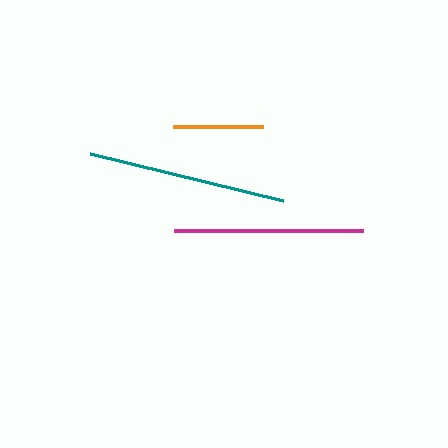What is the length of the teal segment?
The teal segment is approximately 199 pixels long.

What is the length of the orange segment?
The orange segment is approximately 89 pixels long.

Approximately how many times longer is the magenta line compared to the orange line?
The magenta line is approximately 2.1 times the length of the orange line.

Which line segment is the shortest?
The orange line is the shortest at approximately 89 pixels.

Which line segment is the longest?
The teal line is the longest at approximately 199 pixels.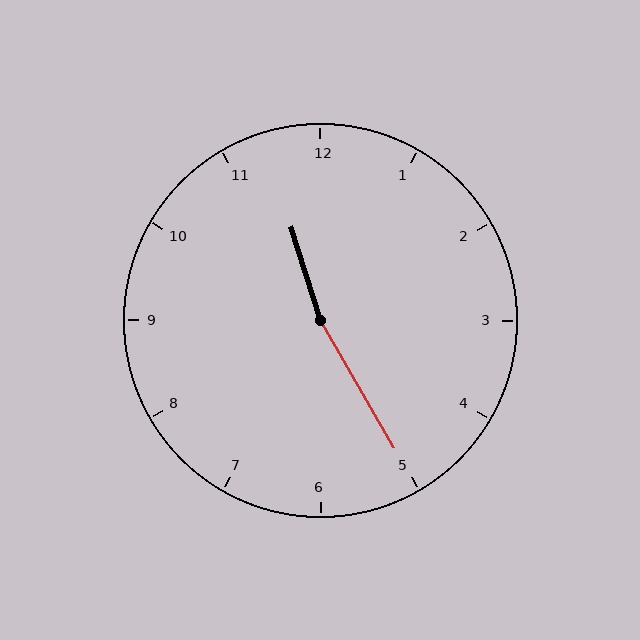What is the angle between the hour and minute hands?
Approximately 168 degrees.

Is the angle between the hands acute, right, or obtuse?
It is obtuse.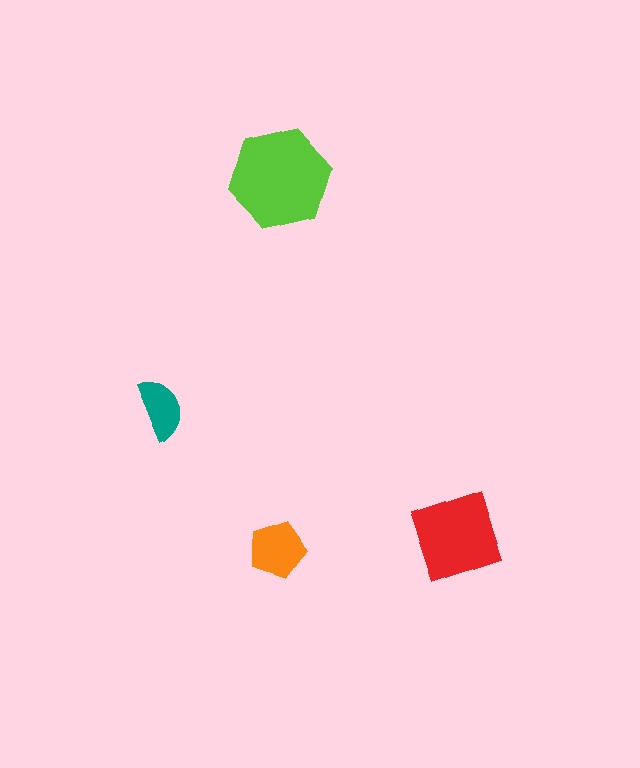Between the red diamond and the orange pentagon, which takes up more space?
The red diamond.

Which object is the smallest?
The teal semicircle.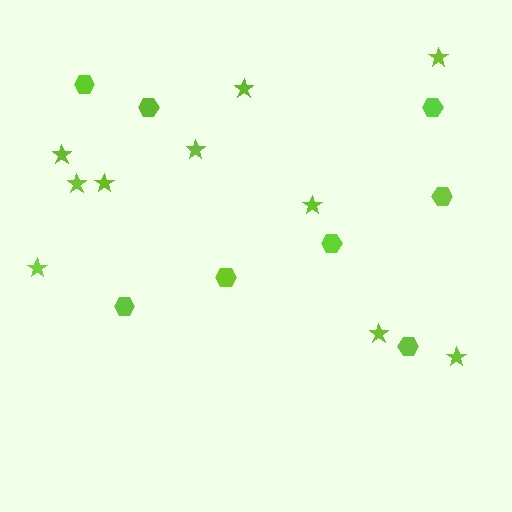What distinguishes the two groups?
There are 2 groups: one group of hexagons (8) and one group of stars (10).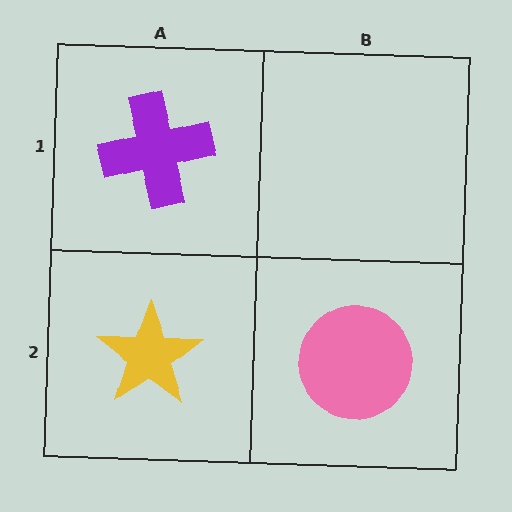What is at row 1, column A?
A purple cross.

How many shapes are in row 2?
2 shapes.